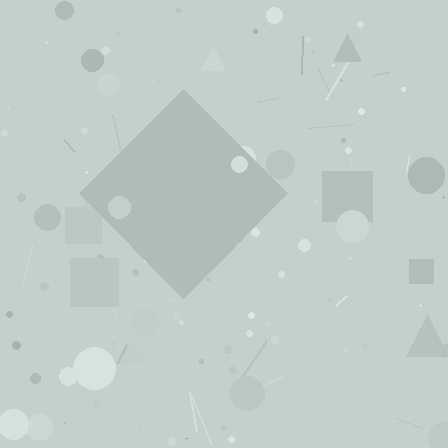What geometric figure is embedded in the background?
A diamond is embedded in the background.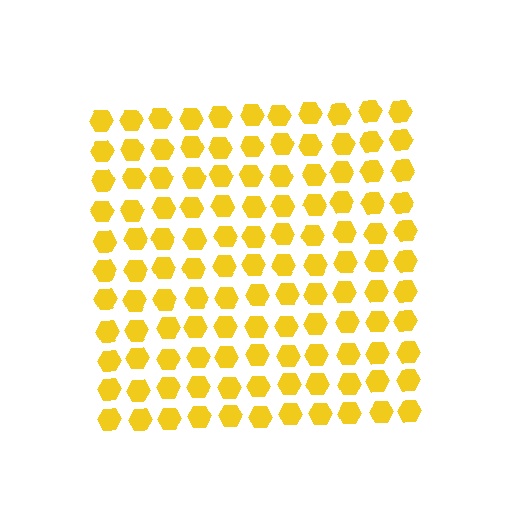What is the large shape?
The large shape is a square.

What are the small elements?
The small elements are hexagons.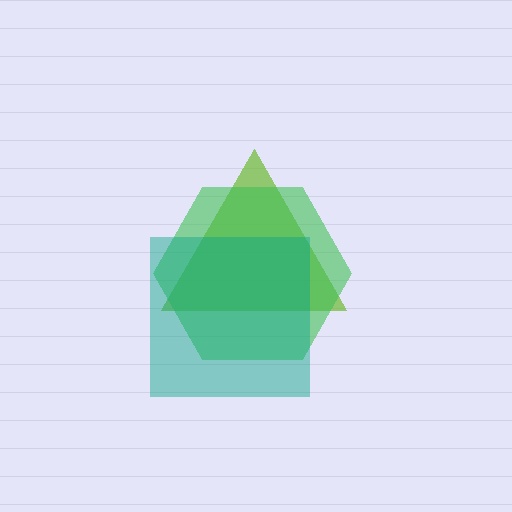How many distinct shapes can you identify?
There are 3 distinct shapes: a lime triangle, a green hexagon, a teal square.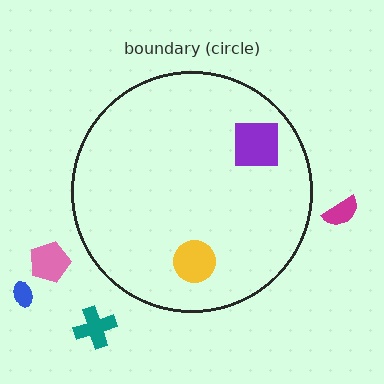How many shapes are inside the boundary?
2 inside, 4 outside.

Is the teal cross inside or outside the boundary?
Outside.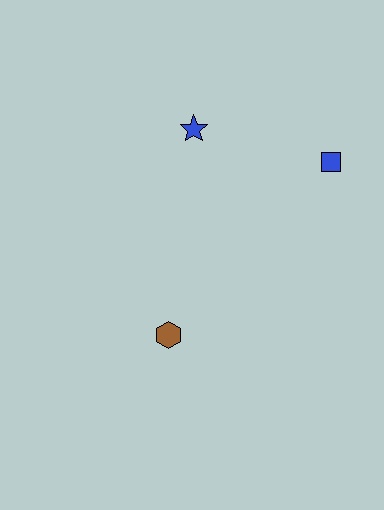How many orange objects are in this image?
There are no orange objects.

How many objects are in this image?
There are 3 objects.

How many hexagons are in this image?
There is 1 hexagon.